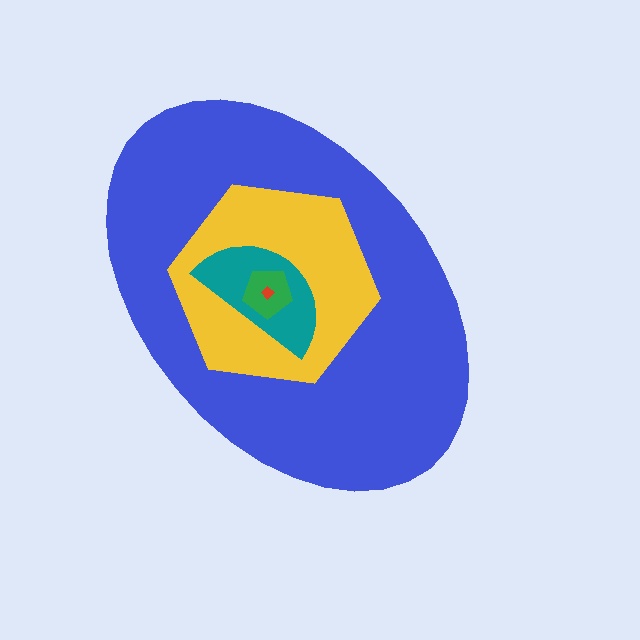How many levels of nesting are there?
5.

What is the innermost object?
The red diamond.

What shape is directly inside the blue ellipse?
The yellow hexagon.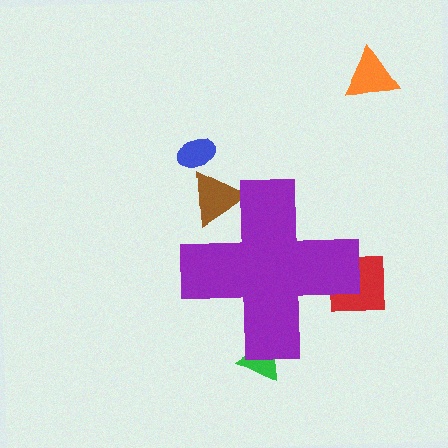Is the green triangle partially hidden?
Yes, the green triangle is partially hidden behind the purple cross.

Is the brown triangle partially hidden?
Yes, the brown triangle is partially hidden behind the purple cross.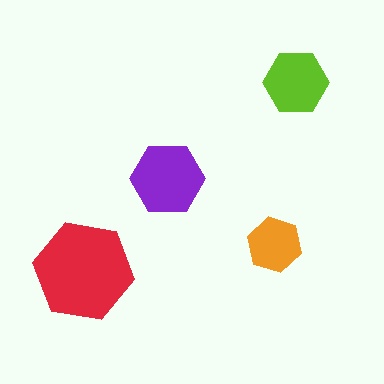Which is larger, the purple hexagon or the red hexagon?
The red one.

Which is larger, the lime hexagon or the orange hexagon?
The lime one.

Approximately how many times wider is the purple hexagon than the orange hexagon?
About 1.5 times wider.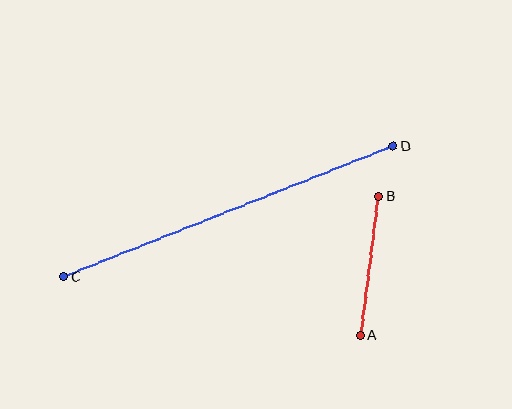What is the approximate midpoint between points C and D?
The midpoint is at approximately (229, 211) pixels.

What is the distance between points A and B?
The distance is approximately 140 pixels.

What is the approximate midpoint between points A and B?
The midpoint is at approximately (370, 266) pixels.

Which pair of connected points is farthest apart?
Points C and D are farthest apart.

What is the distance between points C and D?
The distance is approximately 354 pixels.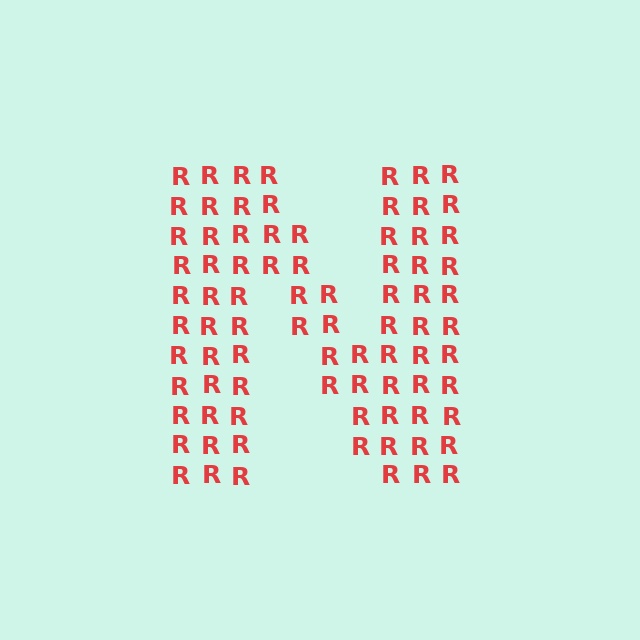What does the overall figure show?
The overall figure shows the letter N.